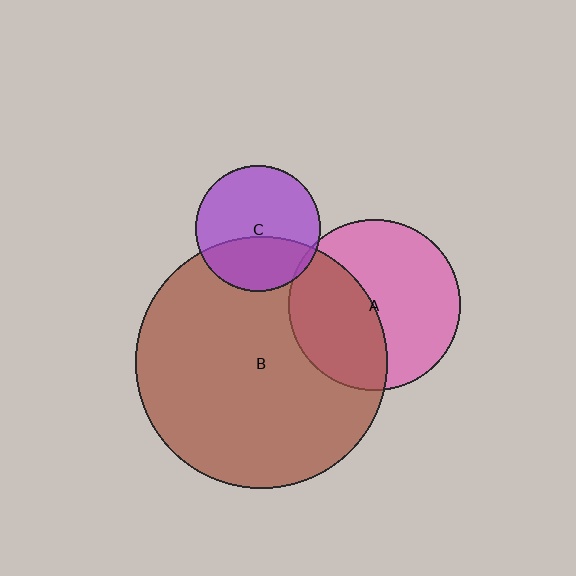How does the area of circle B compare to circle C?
Approximately 4.0 times.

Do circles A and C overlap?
Yes.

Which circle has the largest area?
Circle B (brown).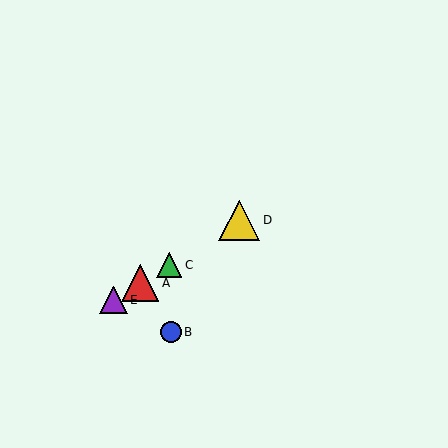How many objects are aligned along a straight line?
4 objects (A, C, D, E) are aligned along a straight line.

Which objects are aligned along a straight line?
Objects A, C, D, E are aligned along a straight line.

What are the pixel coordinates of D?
Object D is at (239, 220).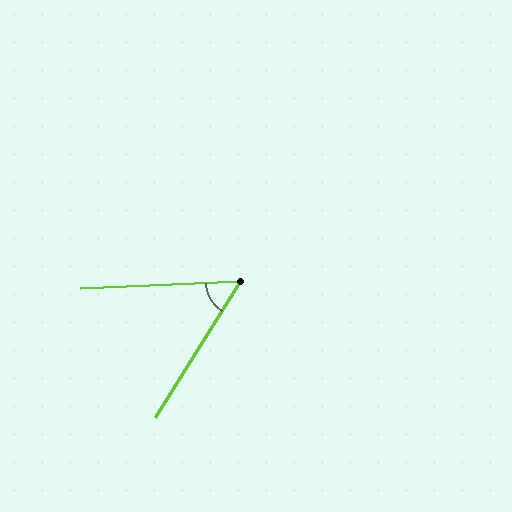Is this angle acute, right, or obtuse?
It is acute.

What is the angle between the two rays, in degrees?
Approximately 56 degrees.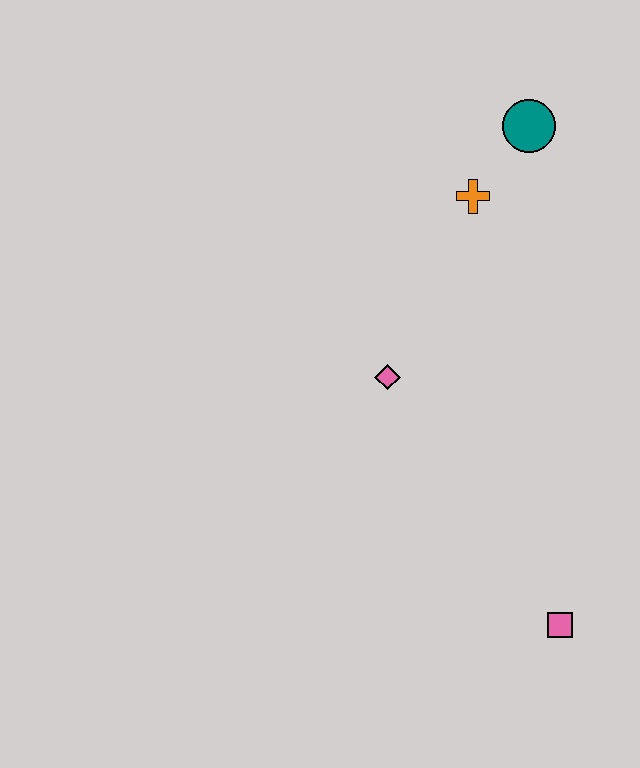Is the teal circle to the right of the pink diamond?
Yes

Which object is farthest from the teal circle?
The pink square is farthest from the teal circle.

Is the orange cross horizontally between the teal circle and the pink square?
No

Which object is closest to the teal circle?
The orange cross is closest to the teal circle.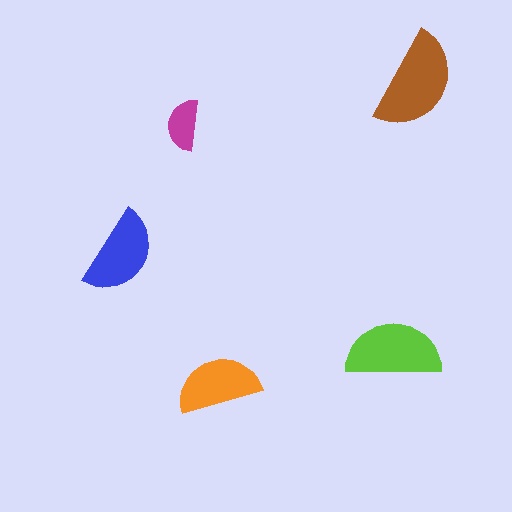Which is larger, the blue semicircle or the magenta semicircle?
The blue one.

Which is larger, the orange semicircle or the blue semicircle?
The blue one.